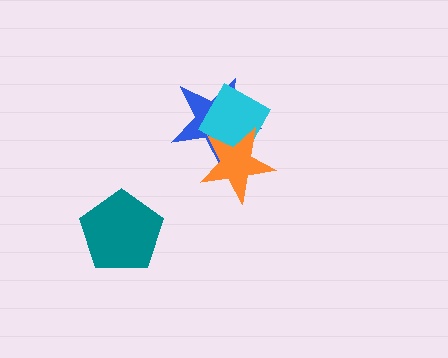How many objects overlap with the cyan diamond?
2 objects overlap with the cyan diamond.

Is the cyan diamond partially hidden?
Yes, it is partially covered by another shape.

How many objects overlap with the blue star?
2 objects overlap with the blue star.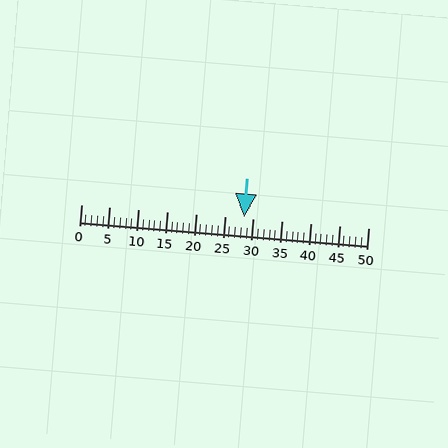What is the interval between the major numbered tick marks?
The major tick marks are spaced 5 units apart.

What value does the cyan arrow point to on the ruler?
The cyan arrow points to approximately 28.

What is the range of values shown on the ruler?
The ruler shows values from 0 to 50.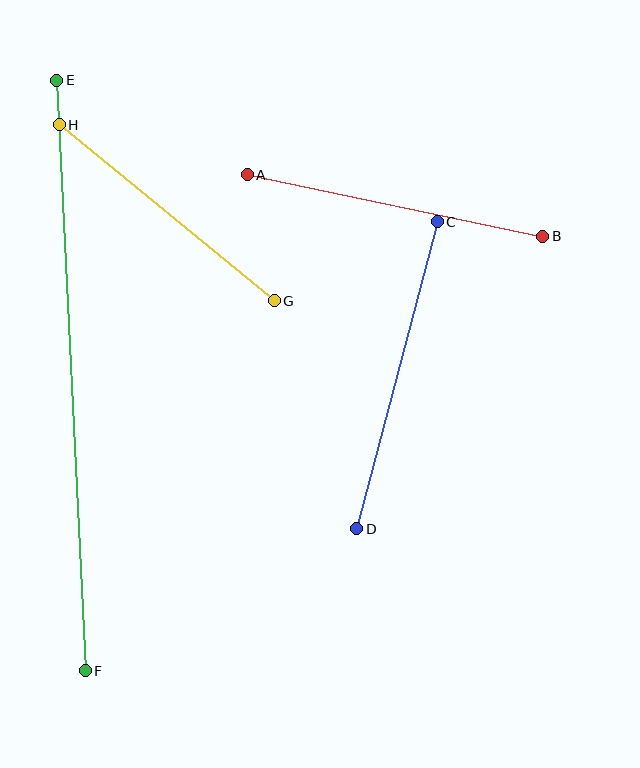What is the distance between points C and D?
The distance is approximately 318 pixels.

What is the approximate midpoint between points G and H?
The midpoint is at approximately (167, 213) pixels.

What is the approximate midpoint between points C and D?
The midpoint is at approximately (397, 375) pixels.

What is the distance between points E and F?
The distance is approximately 591 pixels.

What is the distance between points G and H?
The distance is approximately 278 pixels.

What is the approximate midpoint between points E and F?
The midpoint is at approximately (71, 376) pixels.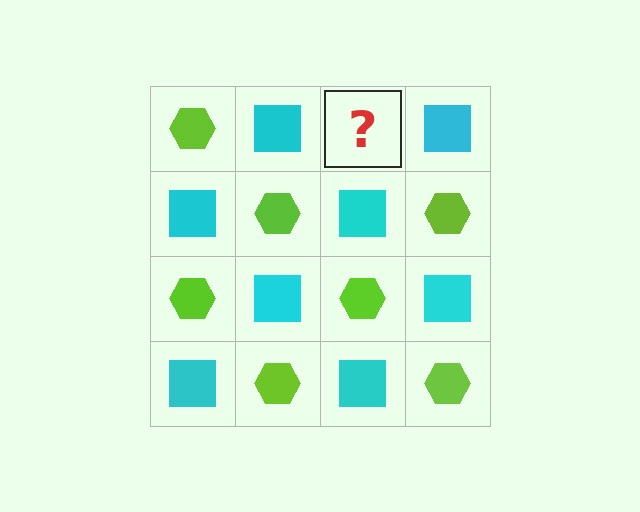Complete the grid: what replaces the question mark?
The question mark should be replaced with a lime hexagon.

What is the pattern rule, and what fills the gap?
The rule is that it alternates lime hexagon and cyan square in a checkerboard pattern. The gap should be filled with a lime hexagon.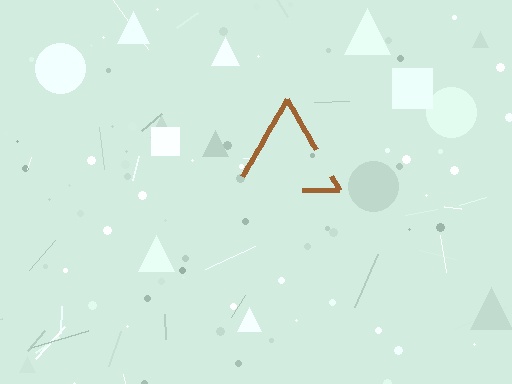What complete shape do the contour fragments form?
The contour fragments form a triangle.